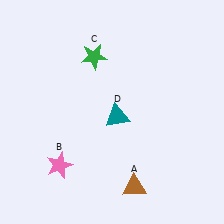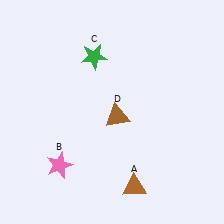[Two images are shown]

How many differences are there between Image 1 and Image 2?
There is 1 difference between the two images.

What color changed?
The triangle (D) changed from teal in Image 1 to brown in Image 2.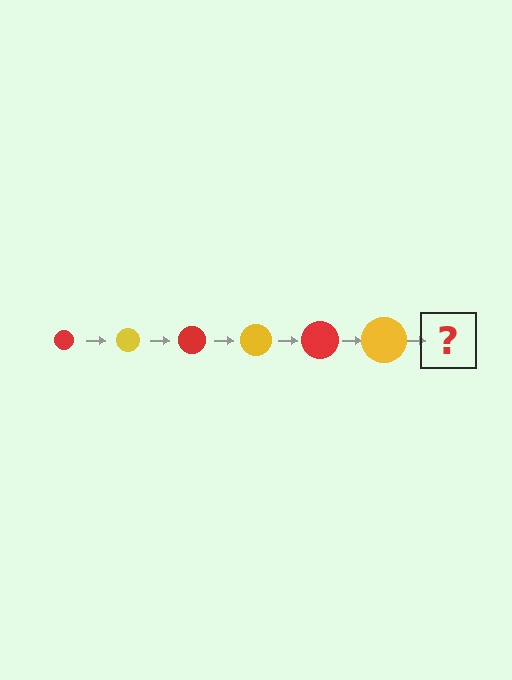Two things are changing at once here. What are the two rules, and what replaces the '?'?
The two rules are that the circle grows larger each step and the color cycles through red and yellow. The '?' should be a red circle, larger than the previous one.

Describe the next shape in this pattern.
It should be a red circle, larger than the previous one.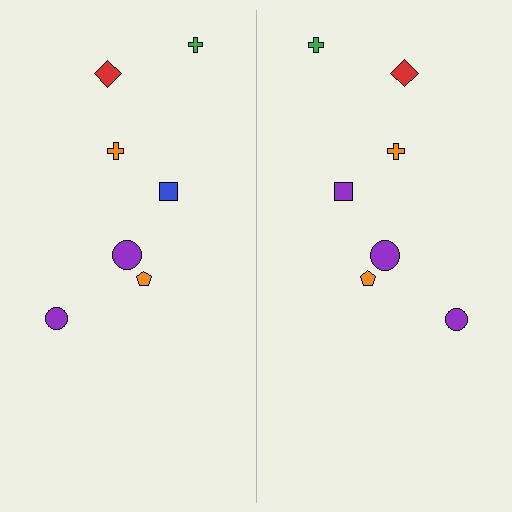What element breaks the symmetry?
The purple square on the right side breaks the symmetry — its mirror counterpart is blue.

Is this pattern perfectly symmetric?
No, the pattern is not perfectly symmetric. The purple square on the right side breaks the symmetry — its mirror counterpart is blue.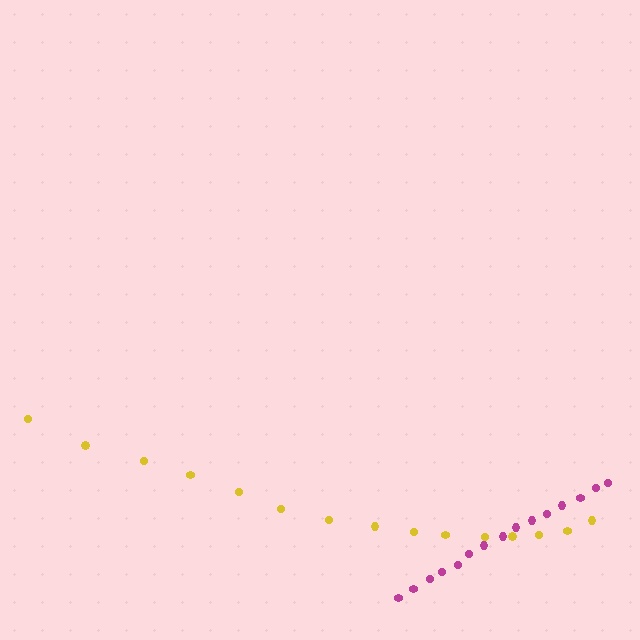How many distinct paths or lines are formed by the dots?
There are 2 distinct paths.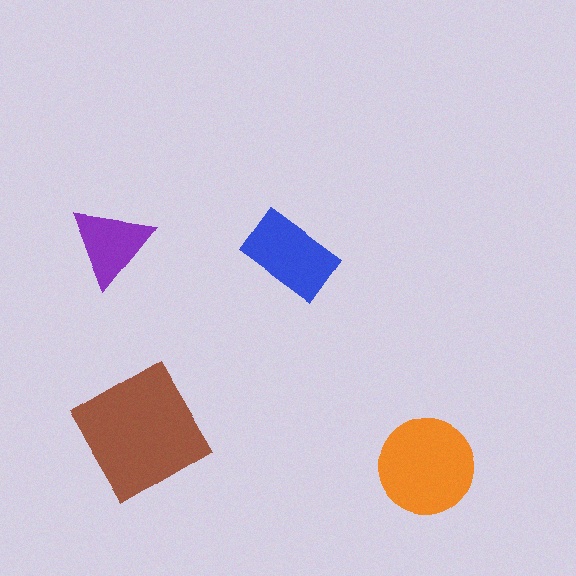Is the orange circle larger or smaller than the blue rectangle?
Larger.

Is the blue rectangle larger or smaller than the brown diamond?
Smaller.